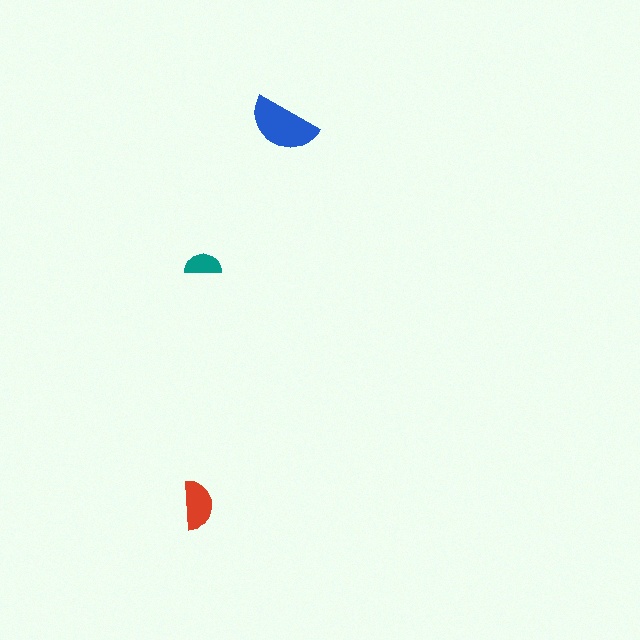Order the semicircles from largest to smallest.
the blue one, the red one, the teal one.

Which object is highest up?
The blue semicircle is topmost.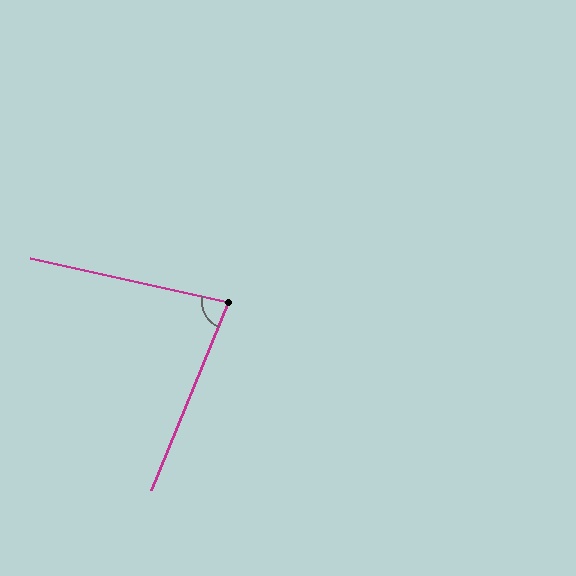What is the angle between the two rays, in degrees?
Approximately 80 degrees.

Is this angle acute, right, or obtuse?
It is acute.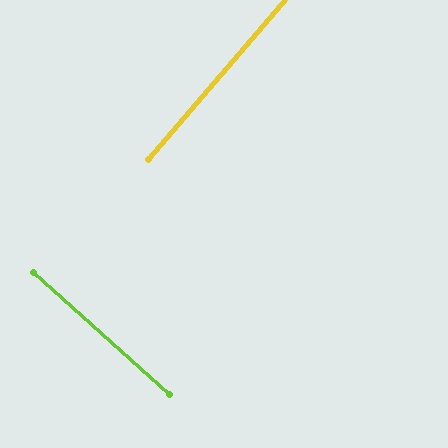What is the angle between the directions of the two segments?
Approximately 89 degrees.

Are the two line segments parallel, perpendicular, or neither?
Perpendicular — they meet at approximately 89°.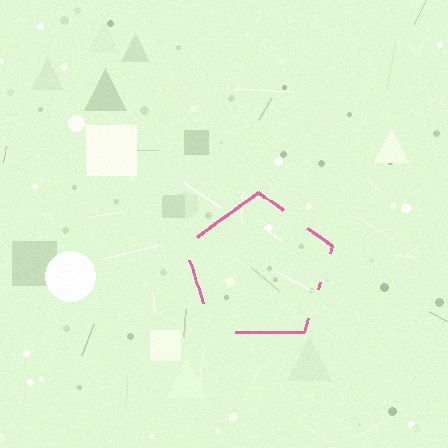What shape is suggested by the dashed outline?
The dashed outline suggests a pentagon.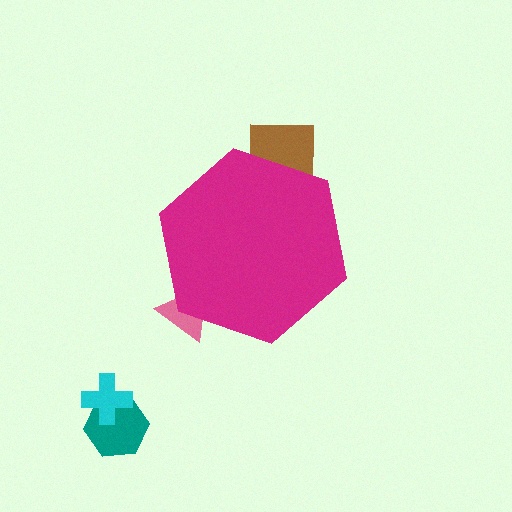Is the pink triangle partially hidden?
Yes, the pink triangle is partially hidden behind the magenta hexagon.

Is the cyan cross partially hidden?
No, the cyan cross is fully visible.